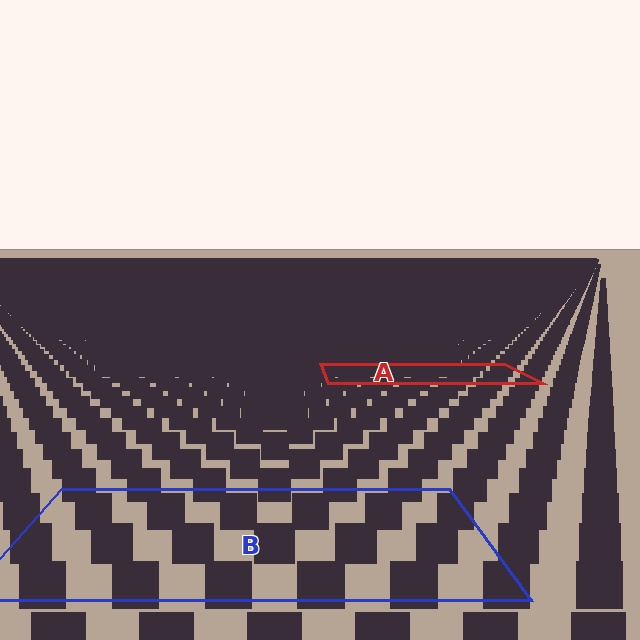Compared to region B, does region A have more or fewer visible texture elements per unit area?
Region A has more texture elements per unit area — they are packed more densely because it is farther away.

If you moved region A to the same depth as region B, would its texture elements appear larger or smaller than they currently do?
They would appear larger. At a closer depth, the same texture elements are projected at a bigger on-screen size.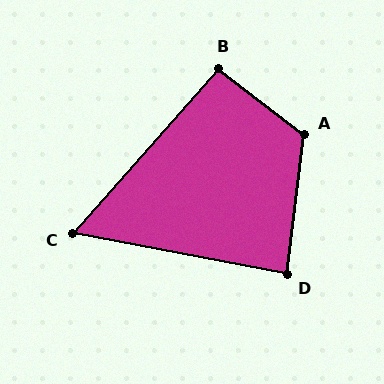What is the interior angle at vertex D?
Approximately 86 degrees (approximately right).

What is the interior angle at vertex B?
Approximately 94 degrees (approximately right).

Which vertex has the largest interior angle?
A, at approximately 121 degrees.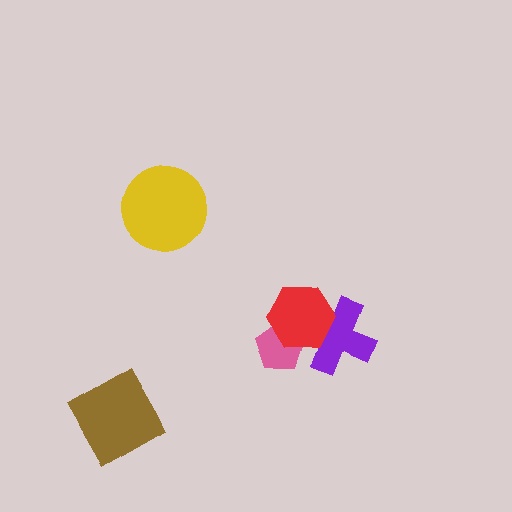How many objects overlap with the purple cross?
1 object overlaps with the purple cross.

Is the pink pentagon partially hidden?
Yes, it is partially covered by another shape.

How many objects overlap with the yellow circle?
0 objects overlap with the yellow circle.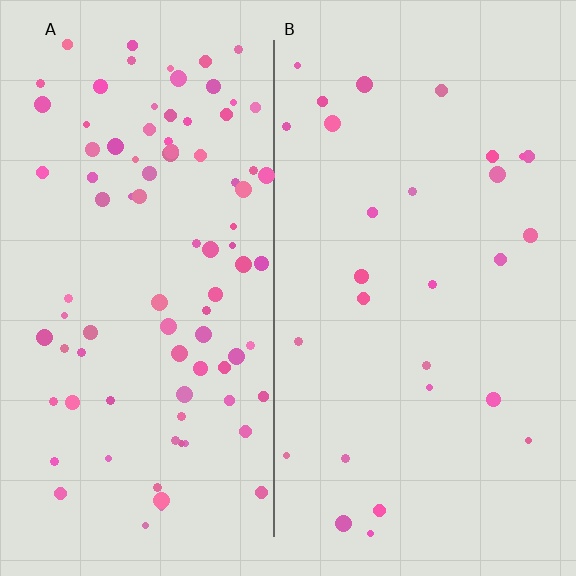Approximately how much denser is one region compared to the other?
Approximately 3.2× — region A over region B.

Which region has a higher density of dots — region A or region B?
A (the left).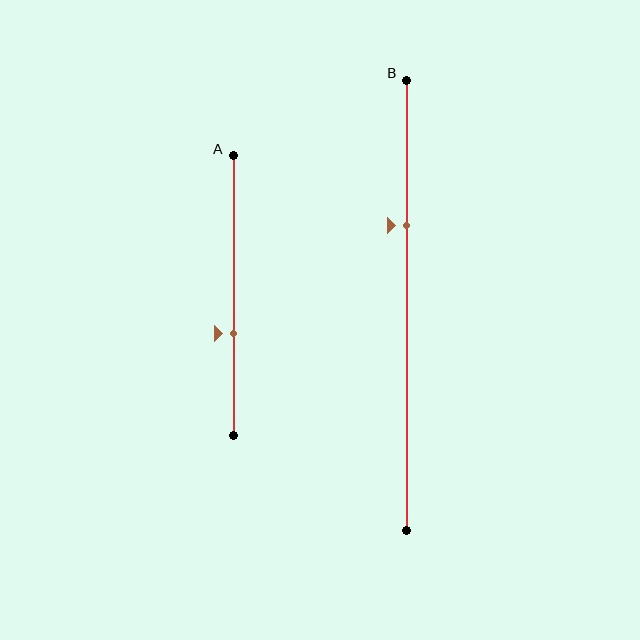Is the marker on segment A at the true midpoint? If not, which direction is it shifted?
No, the marker on segment A is shifted downward by about 13% of the segment length.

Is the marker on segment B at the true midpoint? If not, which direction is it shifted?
No, the marker on segment B is shifted upward by about 18% of the segment length.